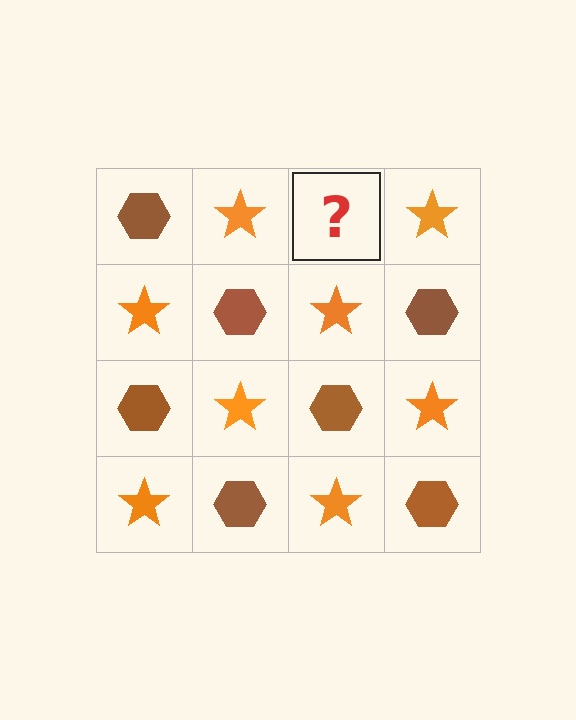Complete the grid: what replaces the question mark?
The question mark should be replaced with a brown hexagon.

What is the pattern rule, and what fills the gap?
The rule is that it alternates brown hexagon and orange star in a checkerboard pattern. The gap should be filled with a brown hexagon.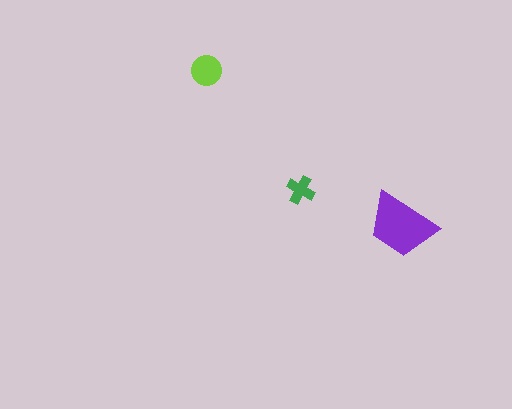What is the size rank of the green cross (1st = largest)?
3rd.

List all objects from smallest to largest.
The green cross, the lime circle, the purple trapezoid.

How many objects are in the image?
There are 3 objects in the image.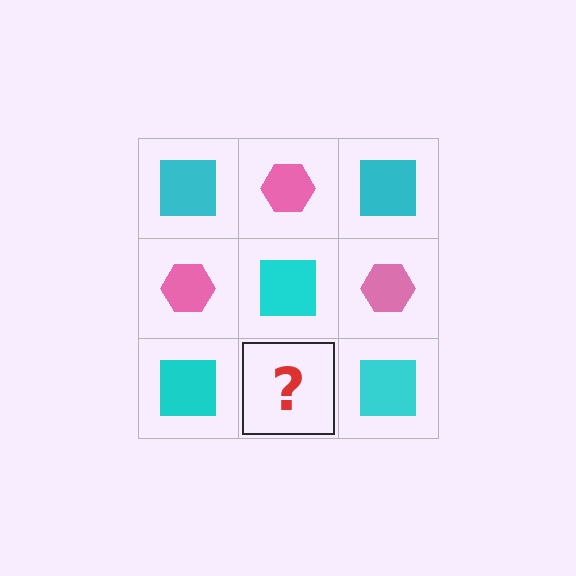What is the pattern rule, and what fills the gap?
The rule is that it alternates cyan square and pink hexagon in a checkerboard pattern. The gap should be filled with a pink hexagon.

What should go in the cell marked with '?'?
The missing cell should contain a pink hexagon.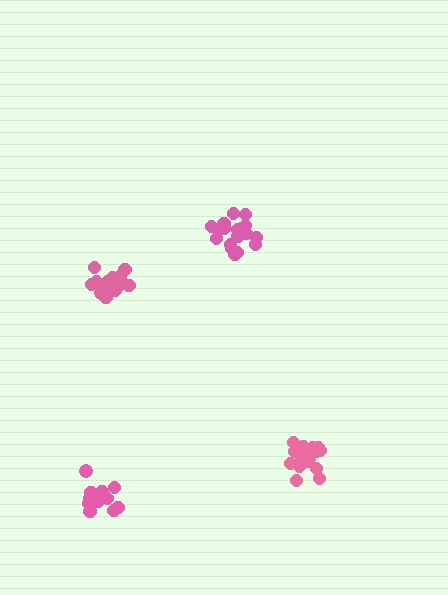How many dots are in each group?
Group 1: 14 dots, Group 2: 16 dots, Group 3: 19 dots, Group 4: 19 dots (68 total).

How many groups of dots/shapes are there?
There are 4 groups.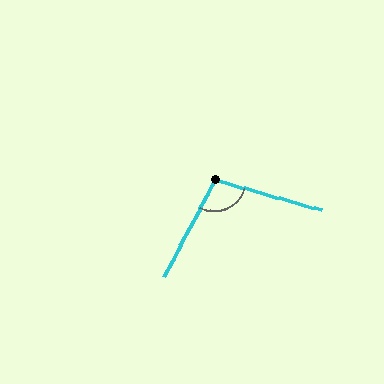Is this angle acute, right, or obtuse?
It is obtuse.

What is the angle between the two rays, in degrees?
Approximately 102 degrees.